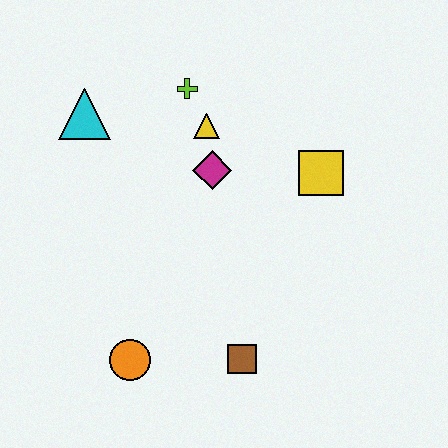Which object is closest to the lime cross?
The yellow triangle is closest to the lime cross.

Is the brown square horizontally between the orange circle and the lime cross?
No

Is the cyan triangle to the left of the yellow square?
Yes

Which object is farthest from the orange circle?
The lime cross is farthest from the orange circle.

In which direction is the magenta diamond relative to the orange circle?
The magenta diamond is above the orange circle.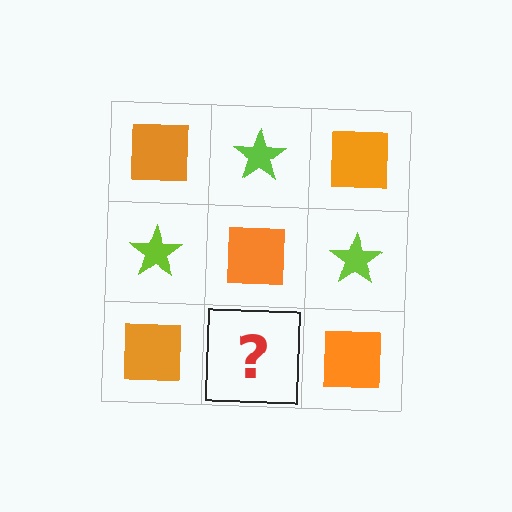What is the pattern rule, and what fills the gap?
The rule is that it alternates orange square and lime star in a checkerboard pattern. The gap should be filled with a lime star.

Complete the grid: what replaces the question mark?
The question mark should be replaced with a lime star.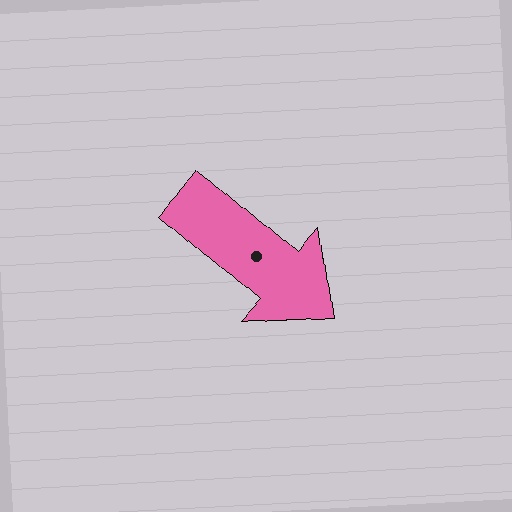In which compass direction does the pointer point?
Southeast.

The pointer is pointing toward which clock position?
Roughly 4 o'clock.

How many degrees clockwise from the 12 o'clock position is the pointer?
Approximately 131 degrees.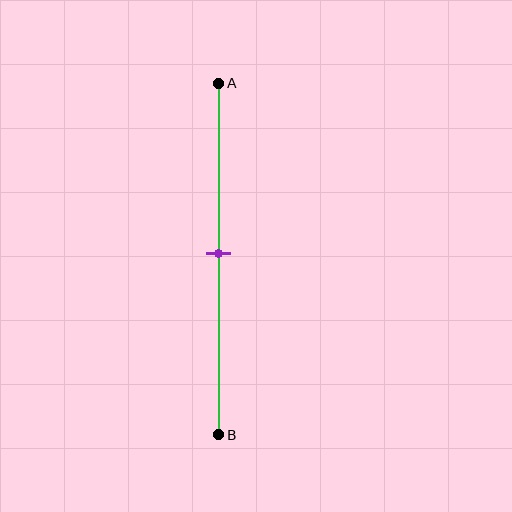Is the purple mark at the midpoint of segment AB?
Yes, the mark is approximately at the midpoint.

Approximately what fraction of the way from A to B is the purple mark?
The purple mark is approximately 50% of the way from A to B.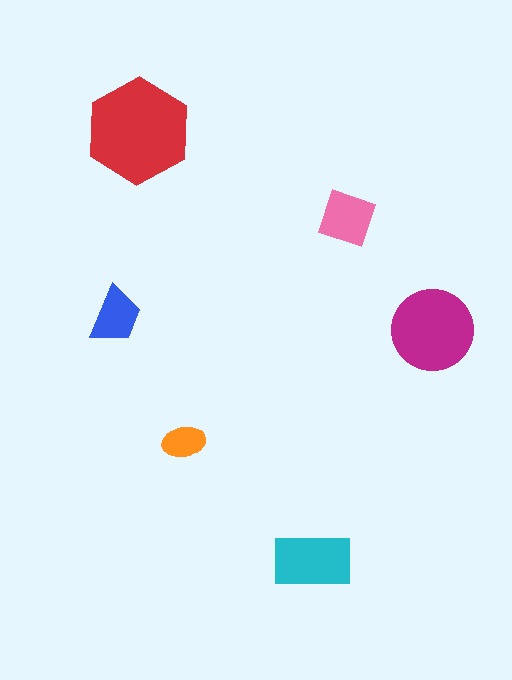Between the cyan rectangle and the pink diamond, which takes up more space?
The cyan rectangle.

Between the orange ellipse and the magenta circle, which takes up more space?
The magenta circle.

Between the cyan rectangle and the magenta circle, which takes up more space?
The magenta circle.